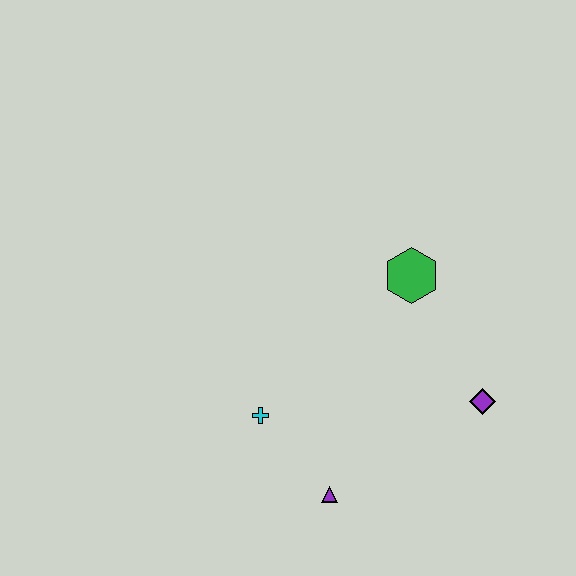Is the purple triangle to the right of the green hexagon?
No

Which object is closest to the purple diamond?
The green hexagon is closest to the purple diamond.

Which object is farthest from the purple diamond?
The cyan cross is farthest from the purple diamond.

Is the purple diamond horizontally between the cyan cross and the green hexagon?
No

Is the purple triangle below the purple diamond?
Yes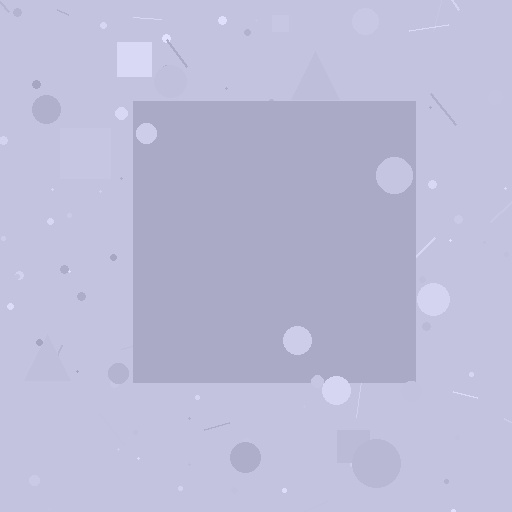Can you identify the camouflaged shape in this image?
The camouflaged shape is a square.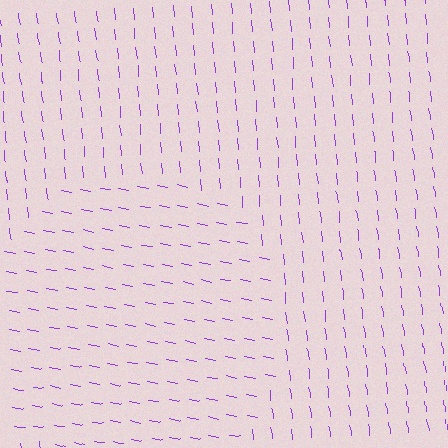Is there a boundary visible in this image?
Yes, there is a texture boundary formed by a change in line orientation.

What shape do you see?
I see a circle.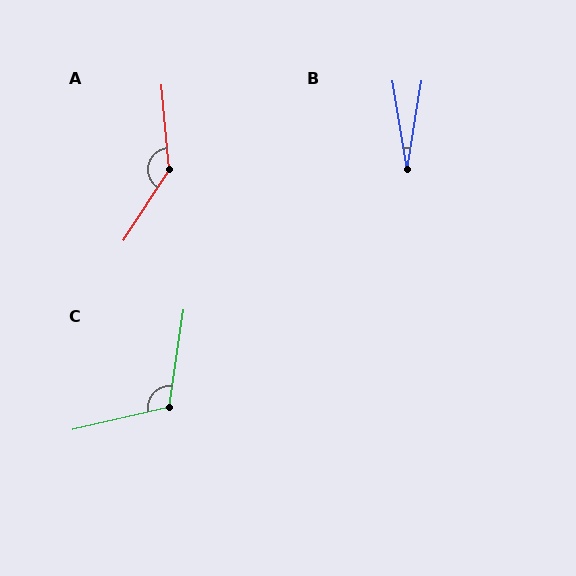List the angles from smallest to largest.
B (18°), C (111°), A (141°).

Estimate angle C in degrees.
Approximately 111 degrees.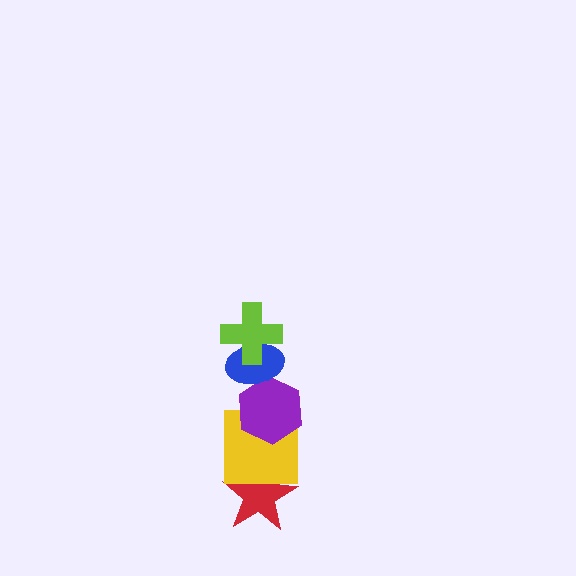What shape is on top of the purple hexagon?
The blue ellipse is on top of the purple hexagon.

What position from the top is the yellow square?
The yellow square is 4th from the top.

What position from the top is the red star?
The red star is 5th from the top.